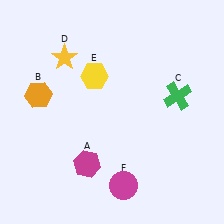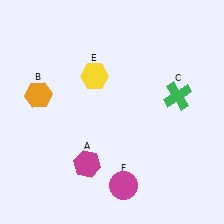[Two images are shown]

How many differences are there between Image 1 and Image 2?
There is 1 difference between the two images.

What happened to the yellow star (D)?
The yellow star (D) was removed in Image 2. It was in the top-left area of Image 1.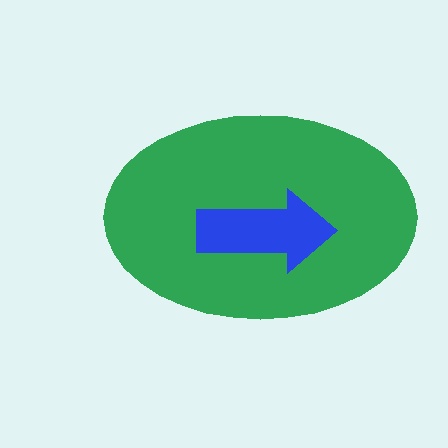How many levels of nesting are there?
2.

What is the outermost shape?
The green ellipse.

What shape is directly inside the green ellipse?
The blue arrow.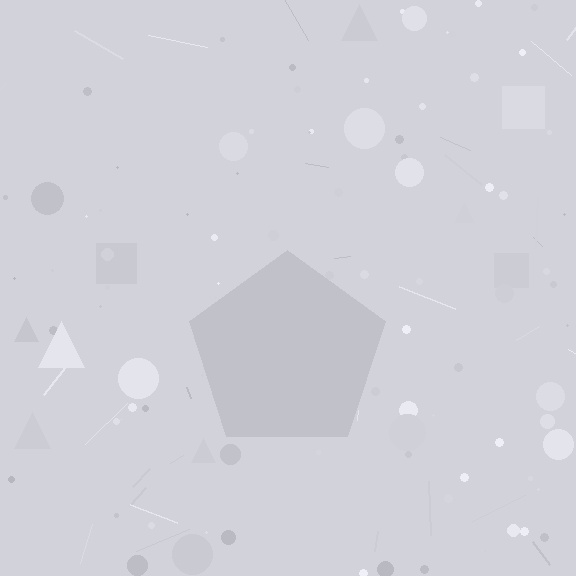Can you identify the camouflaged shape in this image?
The camouflaged shape is a pentagon.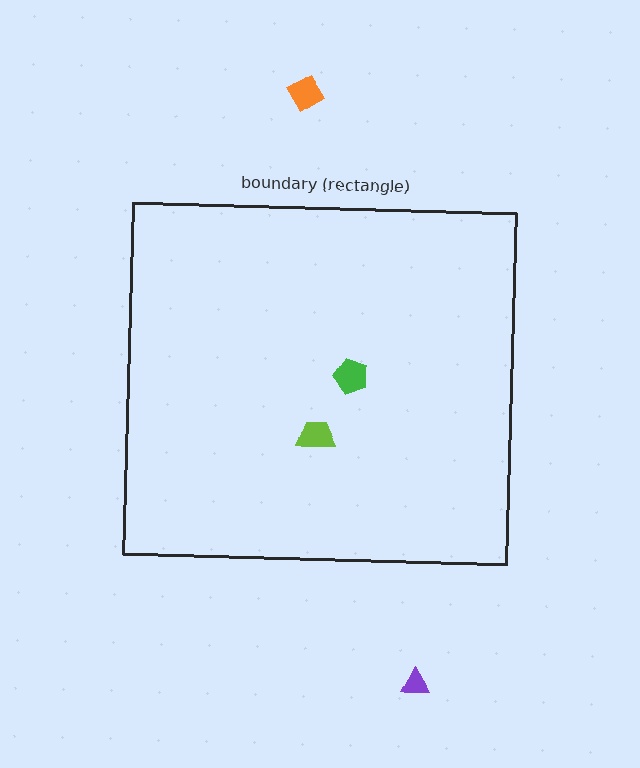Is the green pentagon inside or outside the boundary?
Inside.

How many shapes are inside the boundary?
2 inside, 2 outside.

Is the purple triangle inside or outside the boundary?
Outside.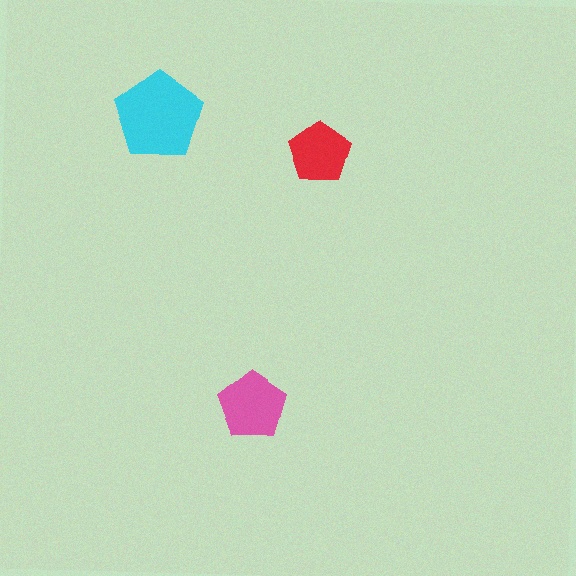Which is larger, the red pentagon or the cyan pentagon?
The cyan one.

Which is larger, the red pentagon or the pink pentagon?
The pink one.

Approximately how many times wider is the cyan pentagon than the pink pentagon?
About 1.5 times wider.